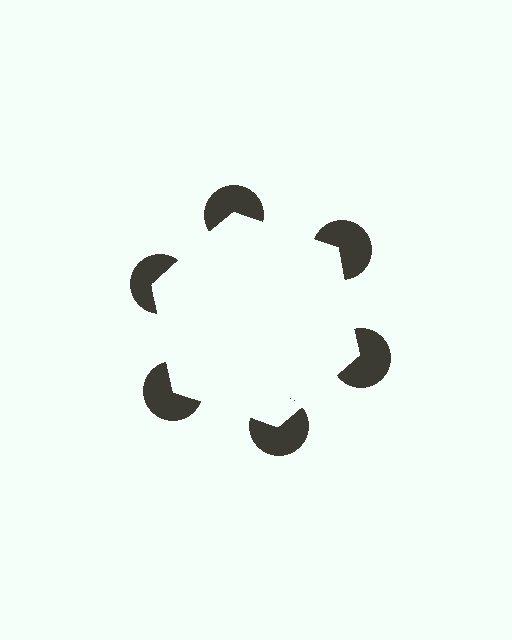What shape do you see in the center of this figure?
An illusory hexagon — its edges are inferred from the aligned wedge cuts in the pac-man discs, not physically drawn.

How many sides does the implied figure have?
6 sides.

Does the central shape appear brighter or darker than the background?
It typically appears slightly brighter than the background, even though no actual brightness change is drawn.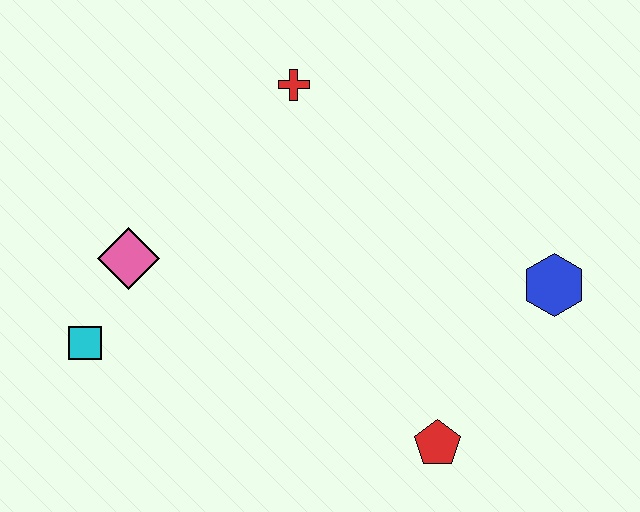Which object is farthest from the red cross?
The red pentagon is farthest from the red cross.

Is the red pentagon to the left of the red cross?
No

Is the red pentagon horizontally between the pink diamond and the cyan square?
No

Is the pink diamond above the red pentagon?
Yes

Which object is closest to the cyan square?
The pink diamond is closest to the cyan square.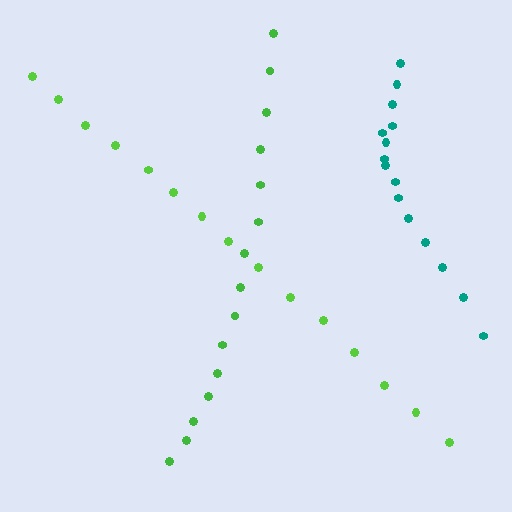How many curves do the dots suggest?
There are 3 distinct paths.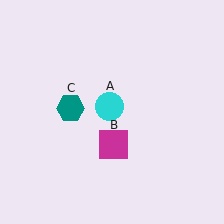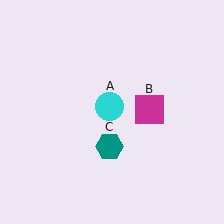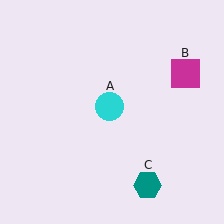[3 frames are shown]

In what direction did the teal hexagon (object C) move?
The teal hexagon (object C) moved down and to the right.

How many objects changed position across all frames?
2 objects changed position: magenta square (object B), teal hexagon (object C).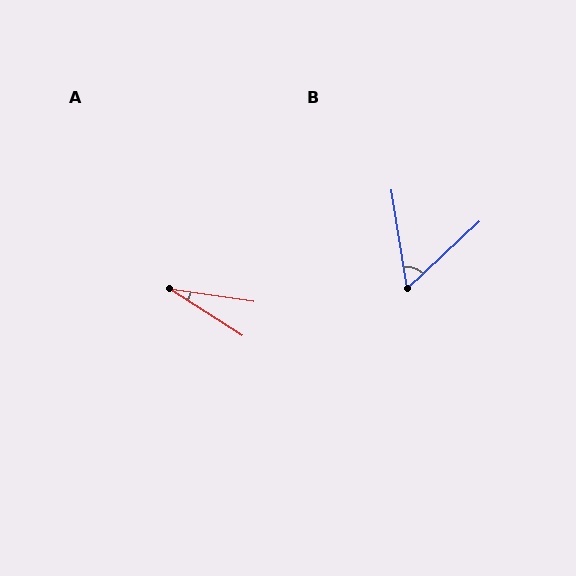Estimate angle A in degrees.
Approximately 24 degrees.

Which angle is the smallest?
A, at approximately 24 degrees.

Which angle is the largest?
B, at approximately 56 degrees.